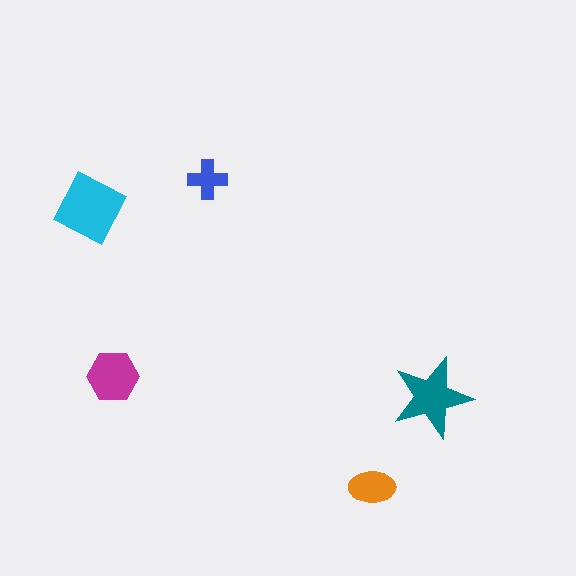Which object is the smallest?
The blue cross.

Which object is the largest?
The cyan diamond.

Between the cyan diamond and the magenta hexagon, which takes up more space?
The cyan diamond.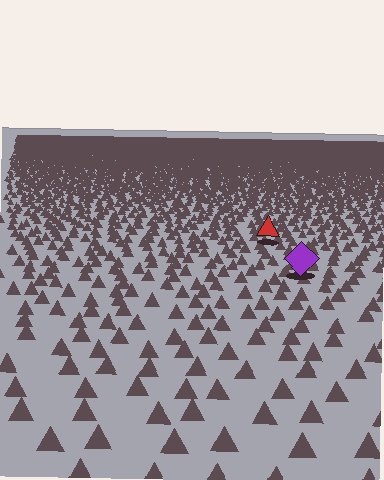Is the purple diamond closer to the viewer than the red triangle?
Yes. The purple diamond is closer — you can tell from the texture gradient: the ground texture is coarser near it.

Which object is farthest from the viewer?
The red triangle is farthest from the viewer. It appears smaller and the ground texture around it is denser.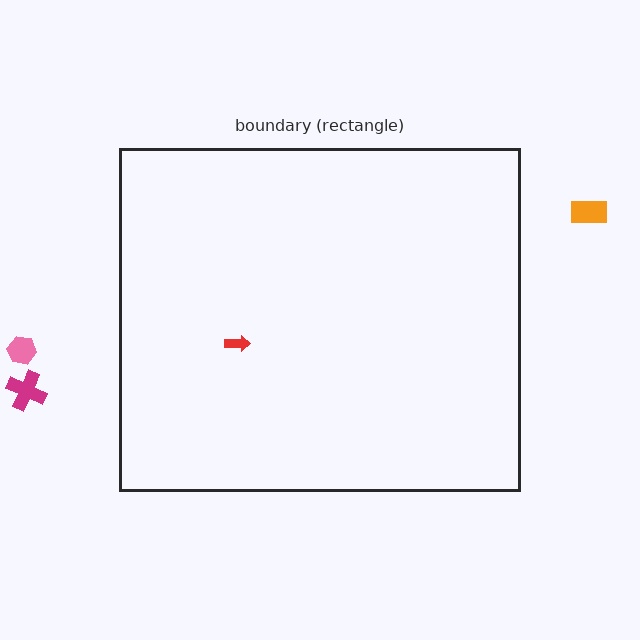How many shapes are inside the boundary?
1 inside, 3 outside.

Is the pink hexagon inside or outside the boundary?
Outside.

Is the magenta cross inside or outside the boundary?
Outside.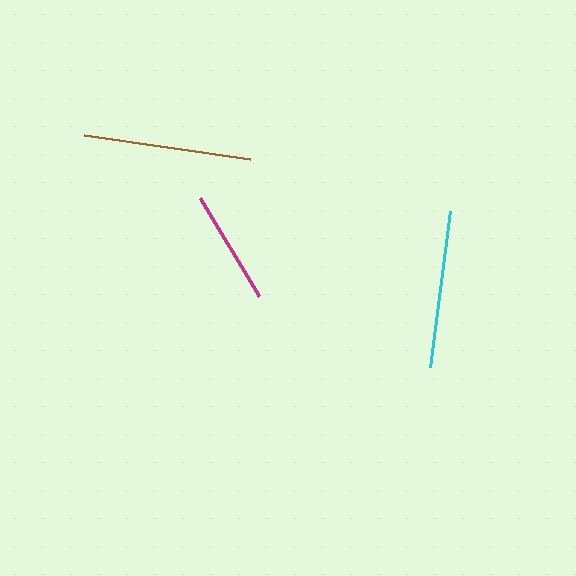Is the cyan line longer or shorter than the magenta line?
The cyan line is longer than the magenta line.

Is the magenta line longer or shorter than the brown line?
The brown line is longer than the magenta line.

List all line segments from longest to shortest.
From longest to shortest: brown, cyan, magenta.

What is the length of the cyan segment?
The cyan segment is approximately 158 pixels long.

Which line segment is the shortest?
The magenta line is the shortest at approximately 114 pixels.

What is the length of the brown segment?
The brown segment is approximately 167 pixels long.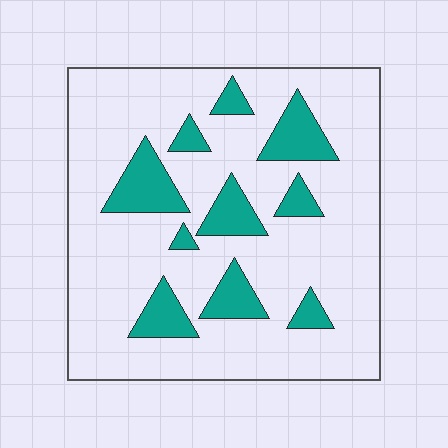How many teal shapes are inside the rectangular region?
10.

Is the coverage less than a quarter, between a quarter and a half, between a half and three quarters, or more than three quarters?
Less than a quarter.